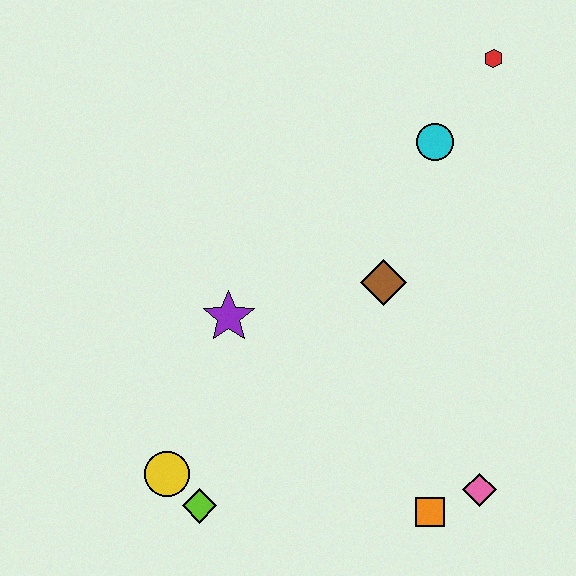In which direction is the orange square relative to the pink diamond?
The orange square is to the left of the pink diamond.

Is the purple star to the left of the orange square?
Yes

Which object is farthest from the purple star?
The red hexagon is farthest from the purple star.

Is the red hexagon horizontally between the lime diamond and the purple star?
No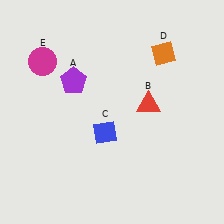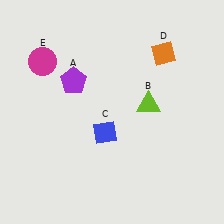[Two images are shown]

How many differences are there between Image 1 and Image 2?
There is 1 difference between the two images.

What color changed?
The triangle (B) changed from red in Image 1 to lime in Image 2.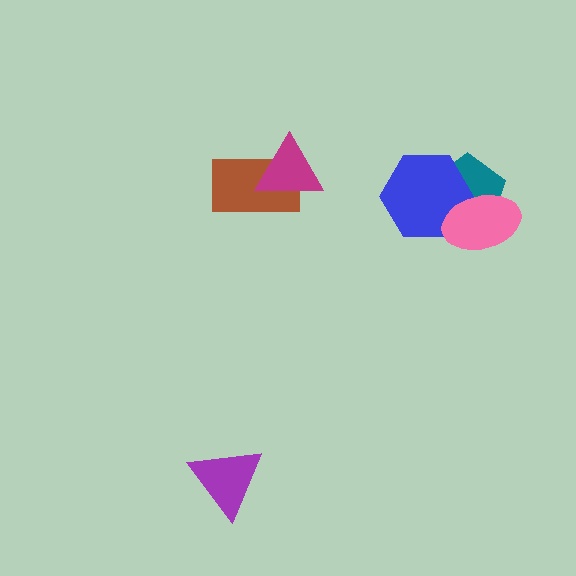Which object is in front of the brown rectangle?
The magenta triangle is in front of the brown rectangle.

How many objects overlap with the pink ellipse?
2 objects overlap with the pink ellipse.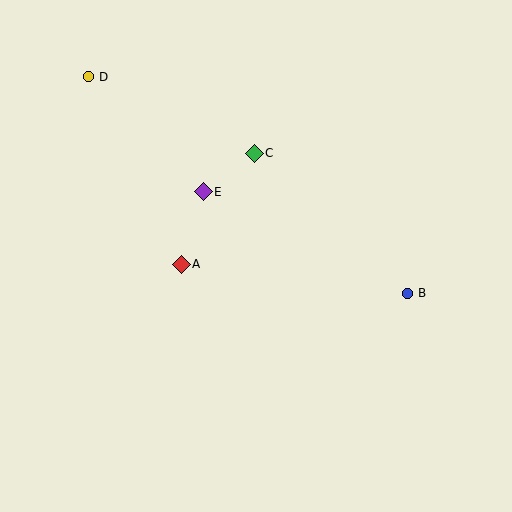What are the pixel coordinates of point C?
Point C is at (254, 153).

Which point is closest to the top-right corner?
Point C is closest to the top-right corner.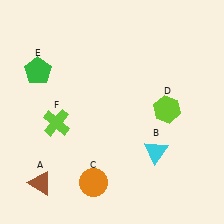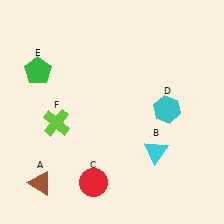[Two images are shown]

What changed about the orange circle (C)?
In Image 1, C is orange. In Image 2, it changed to red.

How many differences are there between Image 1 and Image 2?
There are 2 differences between the two images.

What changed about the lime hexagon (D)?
In Image 1, D is lime. In Image 2, it changed to cyan.